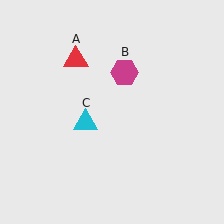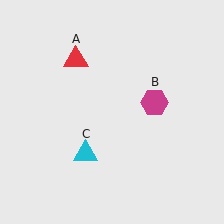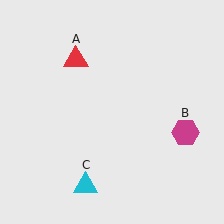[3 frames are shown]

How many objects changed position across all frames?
2 objects changed position: magenta hexagon (object B), cyan triangle (object C).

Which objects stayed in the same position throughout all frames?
Red triangle (object A) remained stationary.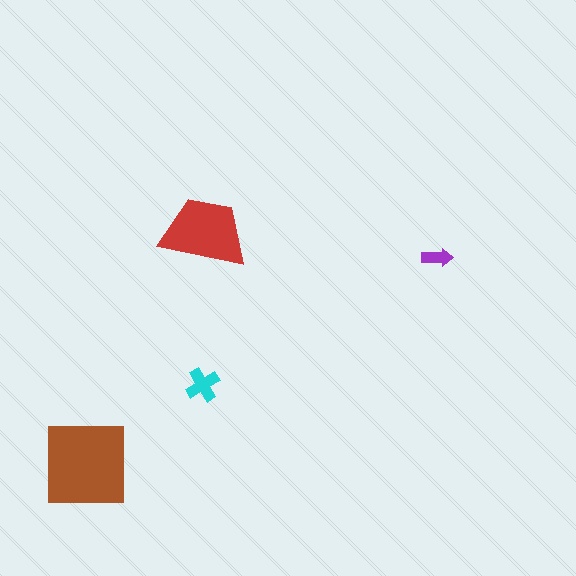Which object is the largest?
The brown square.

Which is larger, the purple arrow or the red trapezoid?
The red trapezoid.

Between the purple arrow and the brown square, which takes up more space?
The brown square.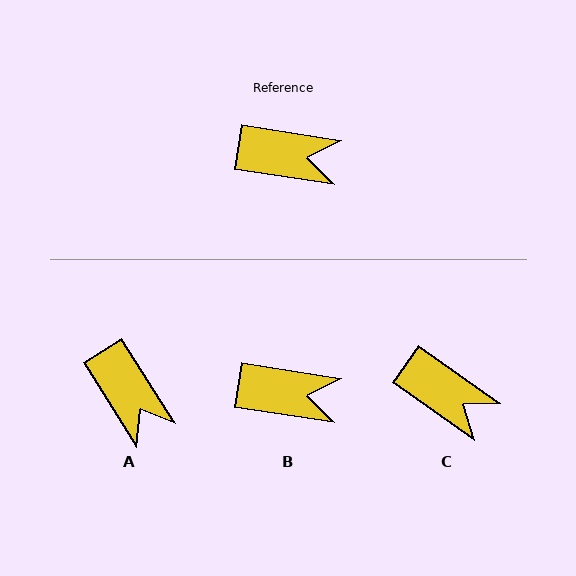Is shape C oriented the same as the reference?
No, it is off by about 26 degrees.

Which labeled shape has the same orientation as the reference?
B.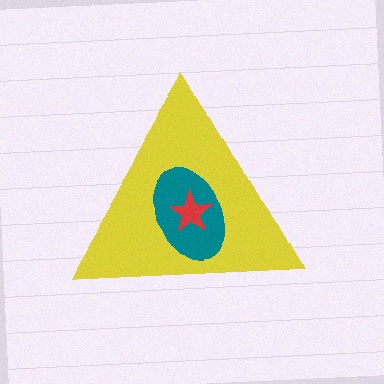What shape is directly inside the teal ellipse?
The red star.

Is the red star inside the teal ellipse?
Yes.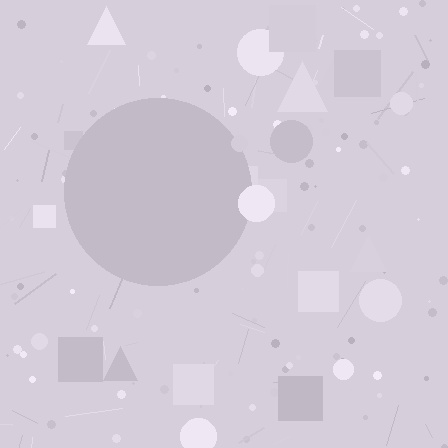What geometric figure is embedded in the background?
A circle is embedded in the background.